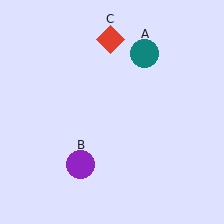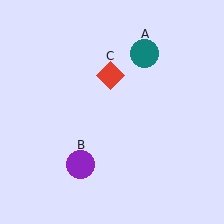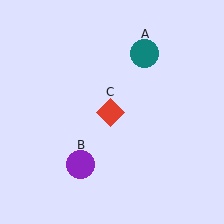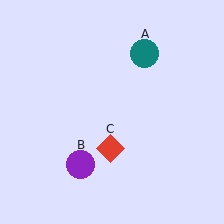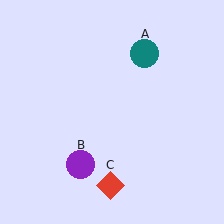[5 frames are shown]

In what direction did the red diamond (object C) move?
The red diamond (object C) moved down.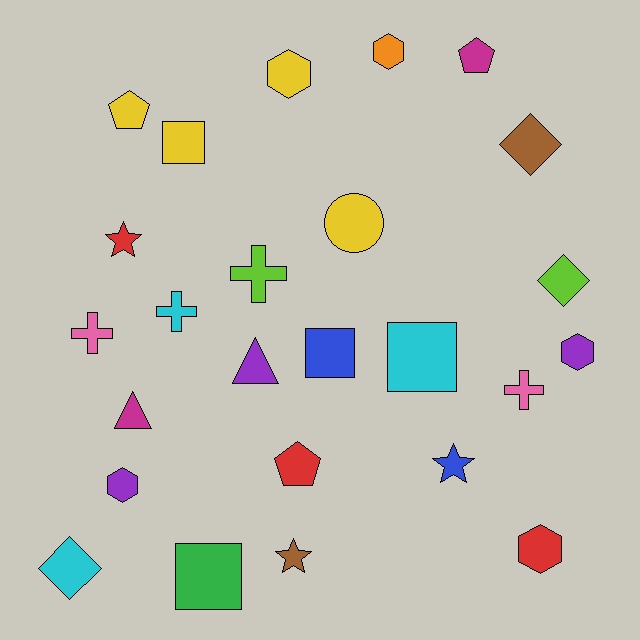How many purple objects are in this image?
There are 3 purple objects.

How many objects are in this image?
There are 25 objects.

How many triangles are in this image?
There are 2 triangles.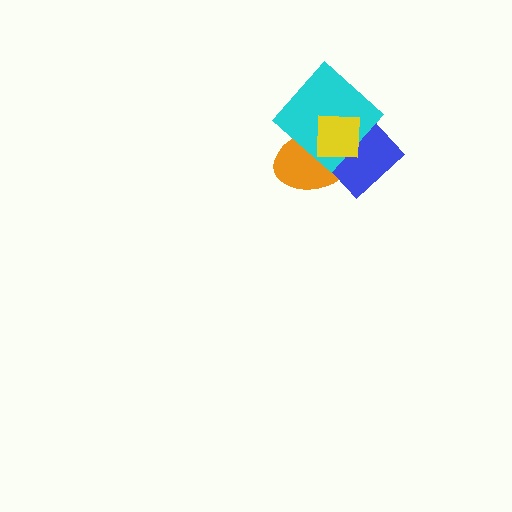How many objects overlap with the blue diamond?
3 objects overlap with the blue diamond.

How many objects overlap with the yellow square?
3 objects overlap with the yellow square.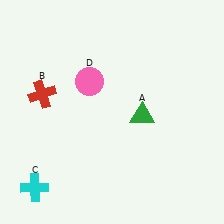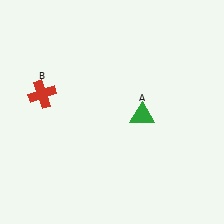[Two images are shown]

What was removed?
The cyan cross (C), the pink circle (D) were removed in Image 2.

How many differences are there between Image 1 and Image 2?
There are 2 differences between the two images.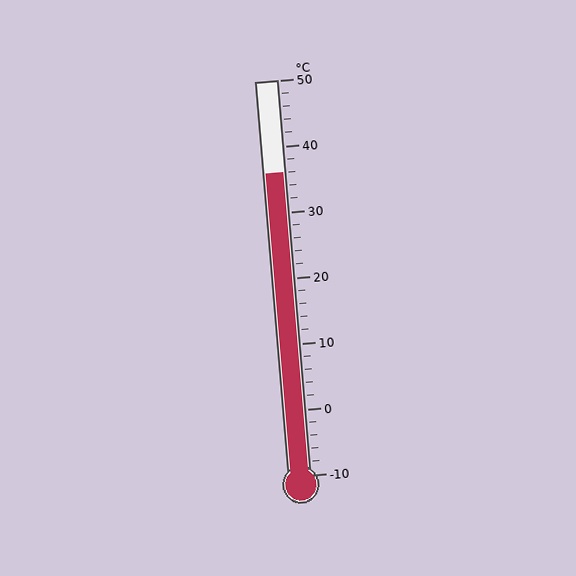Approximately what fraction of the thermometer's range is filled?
The thermometer is filled to approximately 75% of its range.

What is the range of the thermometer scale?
The thermometer scale ranges from -10°C to 50°C.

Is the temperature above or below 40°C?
The temperature is below 40°C.